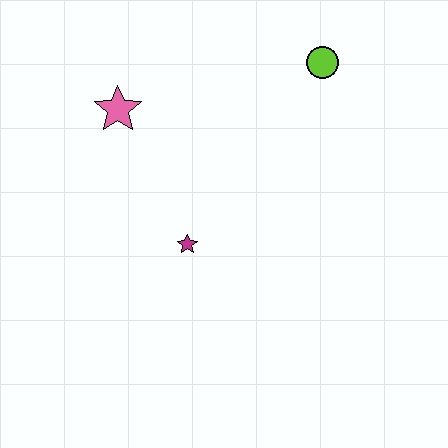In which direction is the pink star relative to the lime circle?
The pink star is to the left of the lime circle.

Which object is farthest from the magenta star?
The lime circle is farthest from the magenta star.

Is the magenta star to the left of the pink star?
No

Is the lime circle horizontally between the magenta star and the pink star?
No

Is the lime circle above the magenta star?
Yes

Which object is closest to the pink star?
The magenta star is closest to the pink star.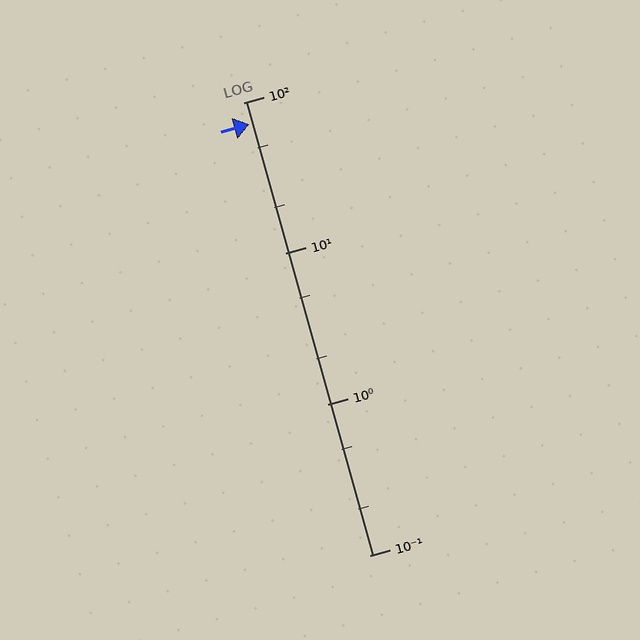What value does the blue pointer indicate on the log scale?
The pointer indicates approximately 72.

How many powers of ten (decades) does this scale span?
The scale spans 3 decades, from 0.1 to 100.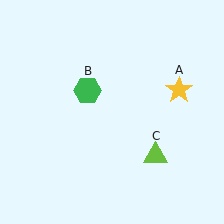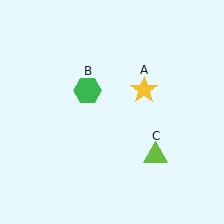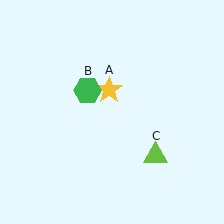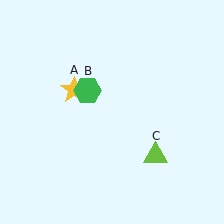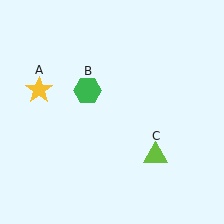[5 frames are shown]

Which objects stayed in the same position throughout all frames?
Green hexagon (object B) and lime triangle (object C) remained stationary.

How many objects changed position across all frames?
1 object changed position: yellow star (object A).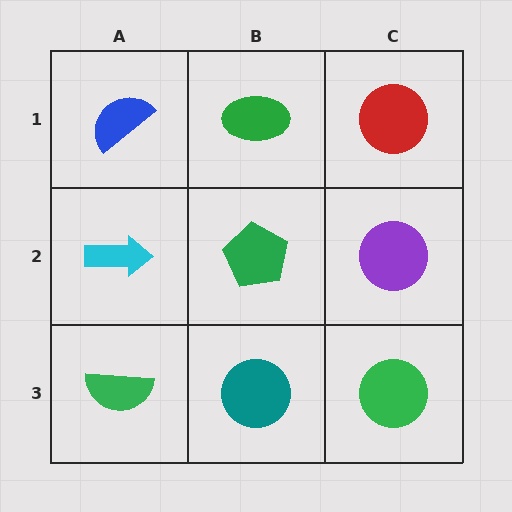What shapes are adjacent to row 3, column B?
A green pentagon (row 2, column B), a green semicircle (row 3, column A), a green circle (row 3, column C).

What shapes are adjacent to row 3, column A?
A cyan arrow (row 2, column A), a teal circle (row 3, column B).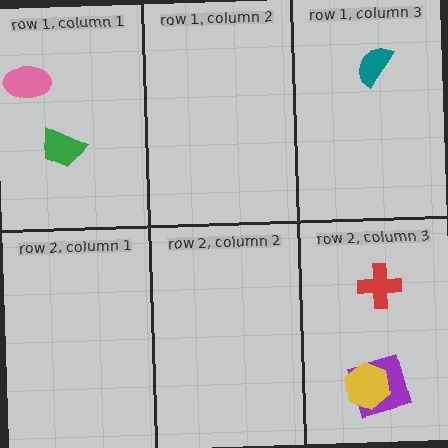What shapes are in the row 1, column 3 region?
The teal semicircle.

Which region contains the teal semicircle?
The row 1, column 3 region.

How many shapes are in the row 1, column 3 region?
1.